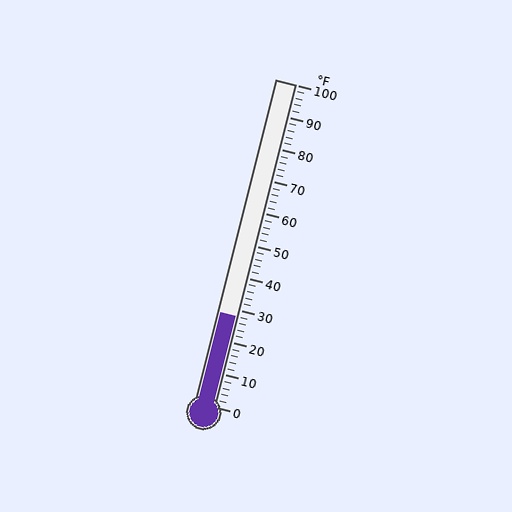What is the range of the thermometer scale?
The thermometer scale ranges from 0°F to 100°F.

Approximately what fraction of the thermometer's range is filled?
The thermometer is filled to approximately 30% of its range.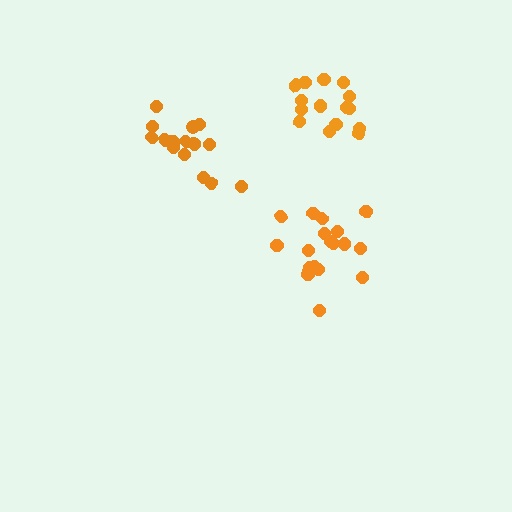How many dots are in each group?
Group 1: 15 dots, Group 2: 16 dots, Group 3: 19 dots (50 total).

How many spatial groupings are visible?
There are 3 spatial groupings.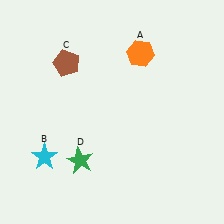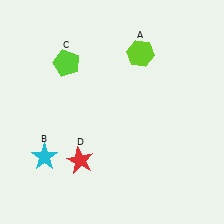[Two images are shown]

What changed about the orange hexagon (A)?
In Image 1, A is orange. In Image 2, it changed to lime.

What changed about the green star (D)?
In Image 1, D is green. In Image 2, it changed to red.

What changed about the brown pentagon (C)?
In Image 1, C is brown. In Image 2, it changed to lime.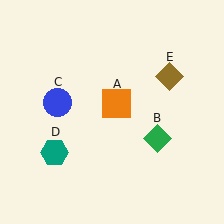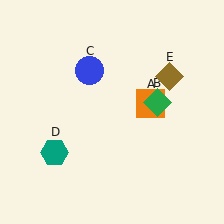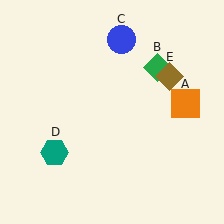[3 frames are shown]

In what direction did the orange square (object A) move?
The orange square (object A) moved right.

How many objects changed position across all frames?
3 objects changed position: orange square (object A), green diamond (object B), blue circle (object C).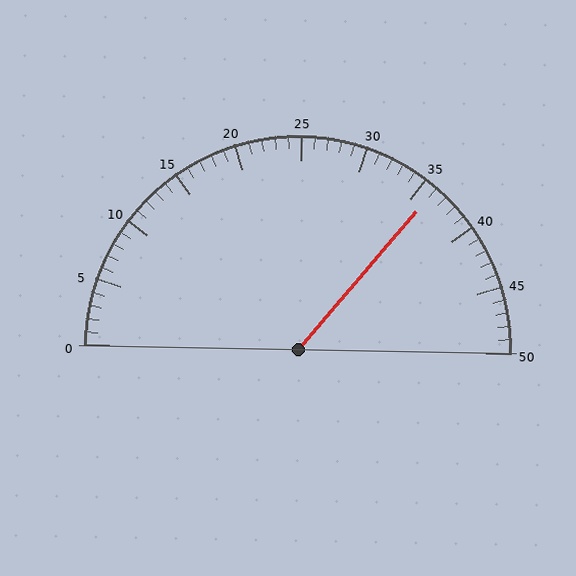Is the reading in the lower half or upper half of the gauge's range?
The reading is in the upper half of the range (0 to 50).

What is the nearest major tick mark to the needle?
The nearest major tick mark is 35.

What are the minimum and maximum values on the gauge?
The gauge ranges from 0 to 50.